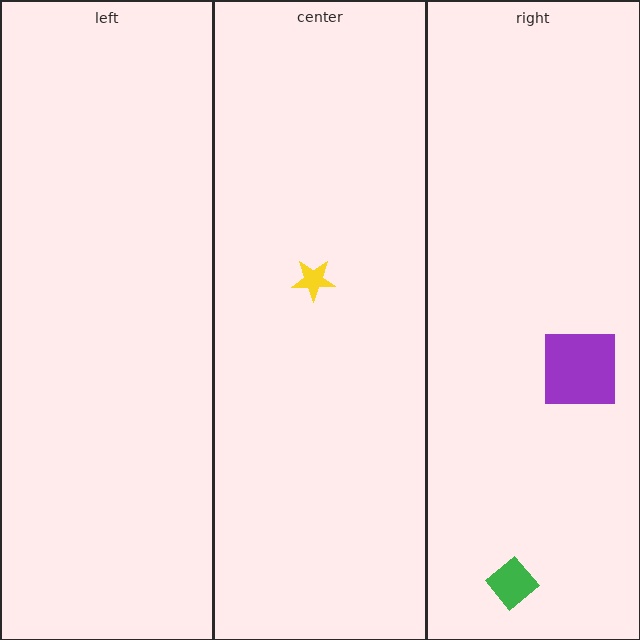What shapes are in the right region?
The purple square, the green diamond.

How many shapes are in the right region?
2.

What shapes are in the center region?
The yellow star.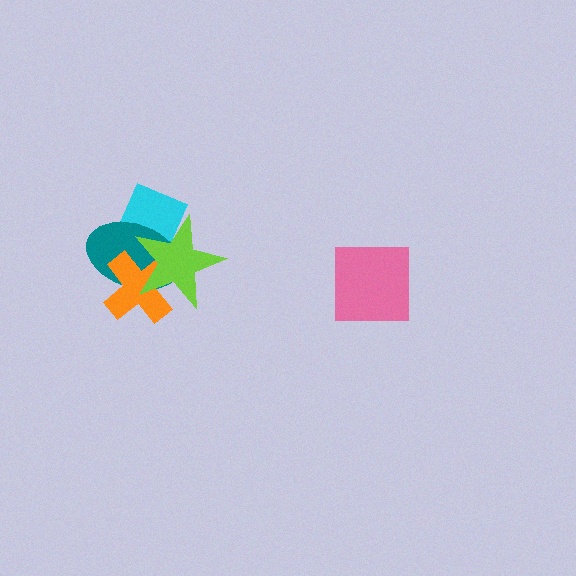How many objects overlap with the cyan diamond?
2 objects overlap with the cyan diamond.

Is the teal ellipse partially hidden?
Yes, it is partially covered by another shape.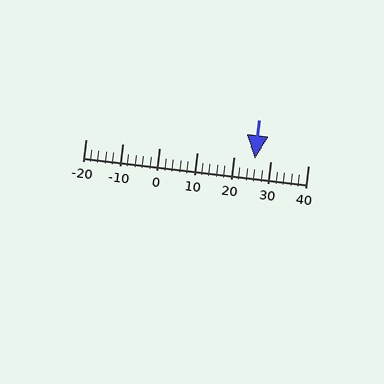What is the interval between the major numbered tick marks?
The major tick marks are spaced 10 units apart.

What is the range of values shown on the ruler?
The ruler shows values from -20 to 40.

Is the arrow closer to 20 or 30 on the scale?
The arrow is closer to 30.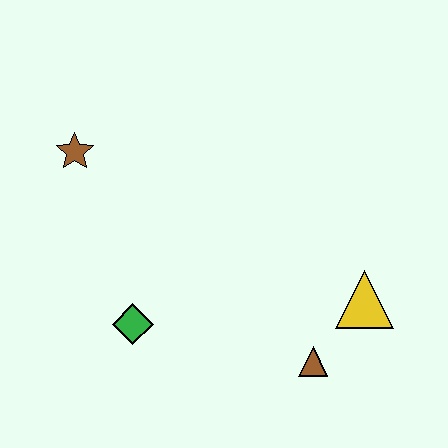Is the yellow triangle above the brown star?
No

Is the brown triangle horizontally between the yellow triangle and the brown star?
Yes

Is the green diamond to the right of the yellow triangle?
No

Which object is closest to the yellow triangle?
The brown triangle is closest to the yellow triangle.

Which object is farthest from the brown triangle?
The brown star is farthest from the brown triangle.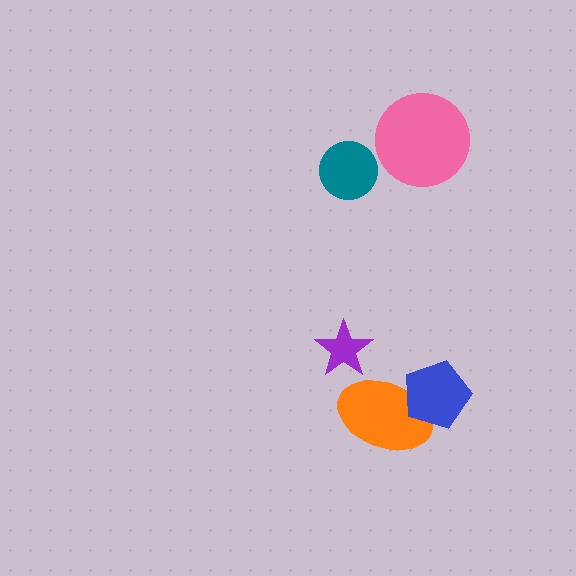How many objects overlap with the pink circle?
0 objects overlap with the pink circle.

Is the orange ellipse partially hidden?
Yes, it is partially covered by another shape.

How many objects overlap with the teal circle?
0 objects overlap with the teal circle.